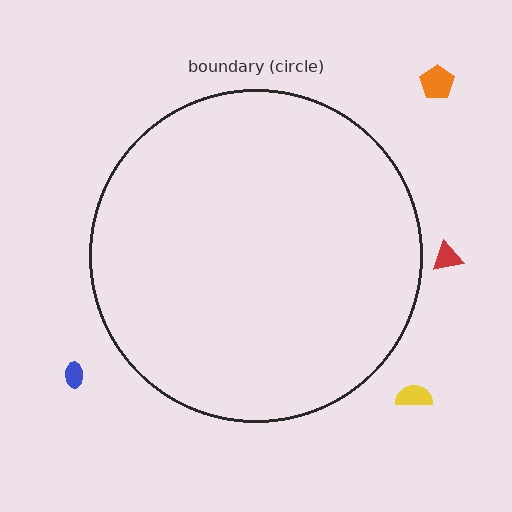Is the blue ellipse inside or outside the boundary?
Outside.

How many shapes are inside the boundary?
0 inside, 4 outside.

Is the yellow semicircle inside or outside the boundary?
Outside.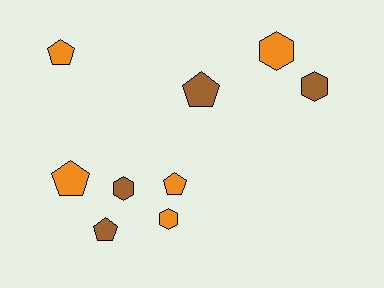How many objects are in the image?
There are 9 objects.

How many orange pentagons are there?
There are 3 orange pentagons.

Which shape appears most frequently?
Pentagon, with 5 objects.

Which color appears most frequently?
Orange, with 5 objects.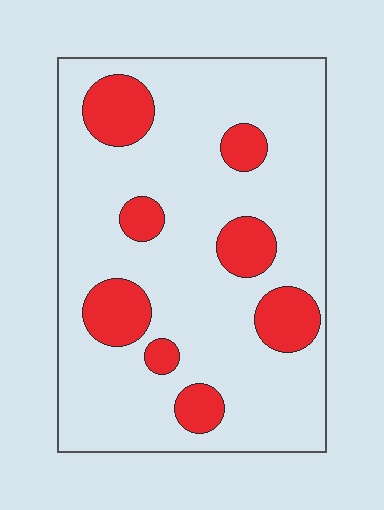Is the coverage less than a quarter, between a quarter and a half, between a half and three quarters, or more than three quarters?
Less than a quarter.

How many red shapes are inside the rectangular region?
8.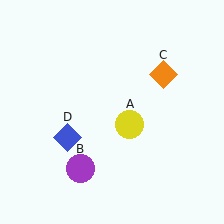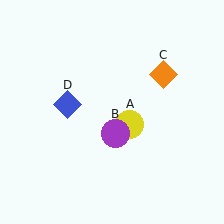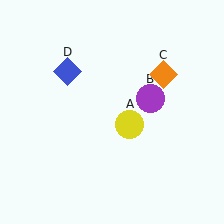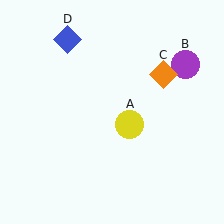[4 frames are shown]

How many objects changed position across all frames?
2 objects changed position: purple circle (object B), blue diamond (object D).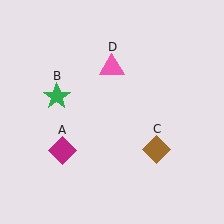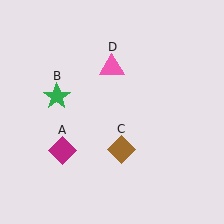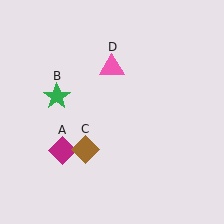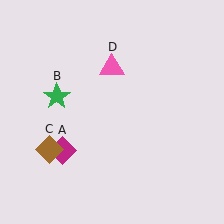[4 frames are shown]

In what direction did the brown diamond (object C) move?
The brown diamond (object C) moved left.